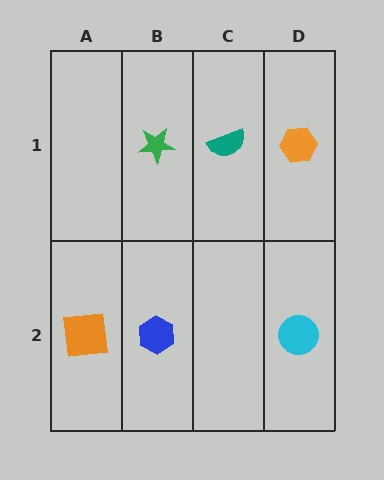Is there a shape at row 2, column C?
No, that cell is empty.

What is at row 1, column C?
A teal semicircle.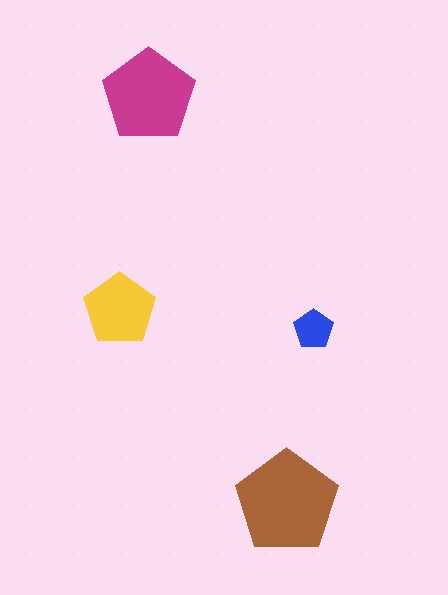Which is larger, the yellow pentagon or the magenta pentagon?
The magenta one.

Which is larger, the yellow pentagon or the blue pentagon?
The yellow one.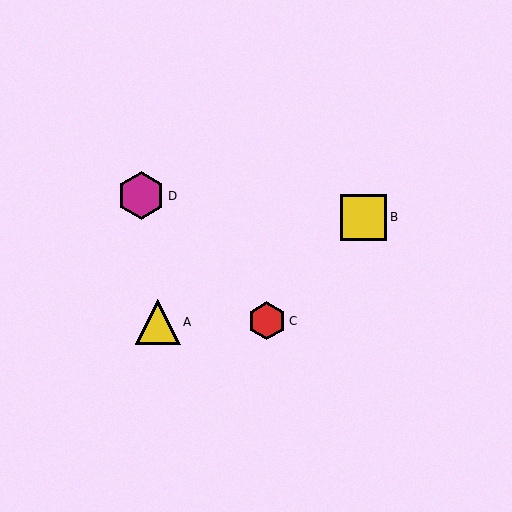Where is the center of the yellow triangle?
The center of the yellow triangle is at (158, 322).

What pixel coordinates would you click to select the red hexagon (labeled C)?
Click at (267, 321) to select the red hexagon C.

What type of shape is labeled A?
Shape A is a yellow triangle.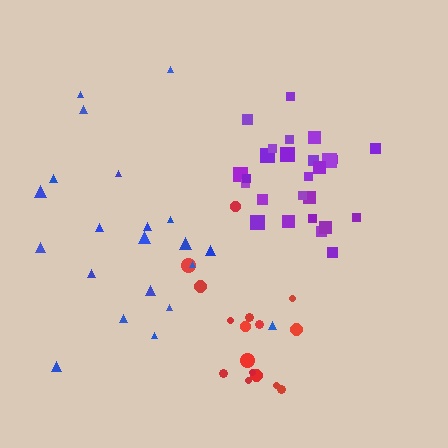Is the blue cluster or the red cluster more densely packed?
Red.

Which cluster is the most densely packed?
Purple.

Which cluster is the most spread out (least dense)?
Blue.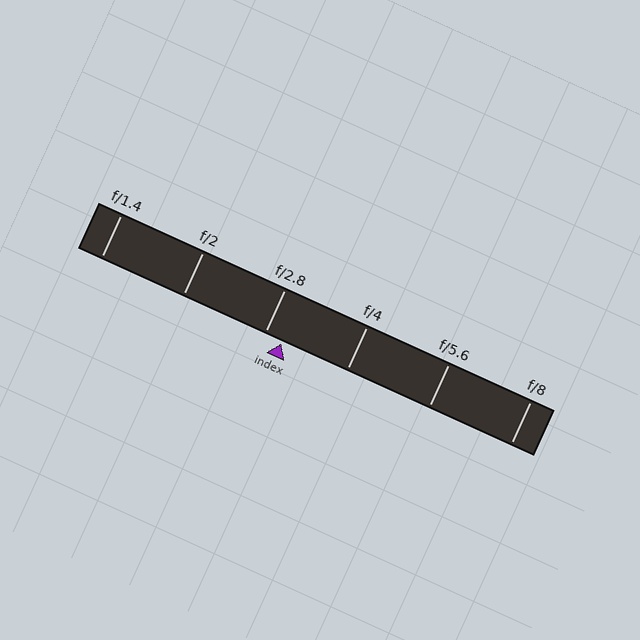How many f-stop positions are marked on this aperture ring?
There are 6 f-stop positions marked.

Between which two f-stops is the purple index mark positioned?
The index mark is between f/2.8 and f/4.